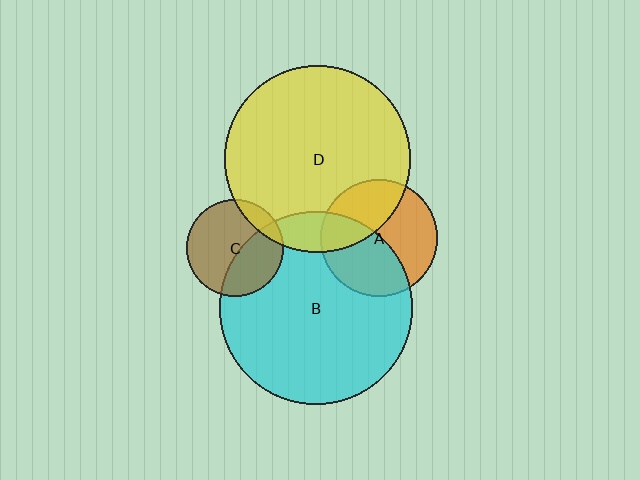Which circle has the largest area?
Circle B (cyan).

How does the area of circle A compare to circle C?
Approximately 1.5 times.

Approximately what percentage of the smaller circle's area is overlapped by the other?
Approximately 40%.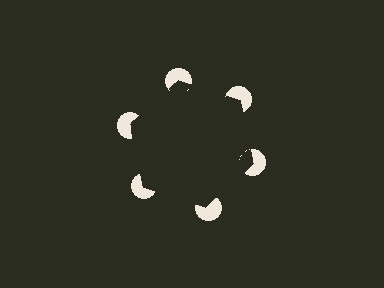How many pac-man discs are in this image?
There are 6 — one at each vertex of the illusory hexagon.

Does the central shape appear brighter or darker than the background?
It typically appears slightly darker than the background, even though no actual brightness change is drawn.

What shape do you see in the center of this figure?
An illusory hexagon — its edges are inferred from the aligned wedge cuts in the pac-man discs, not physically drawn.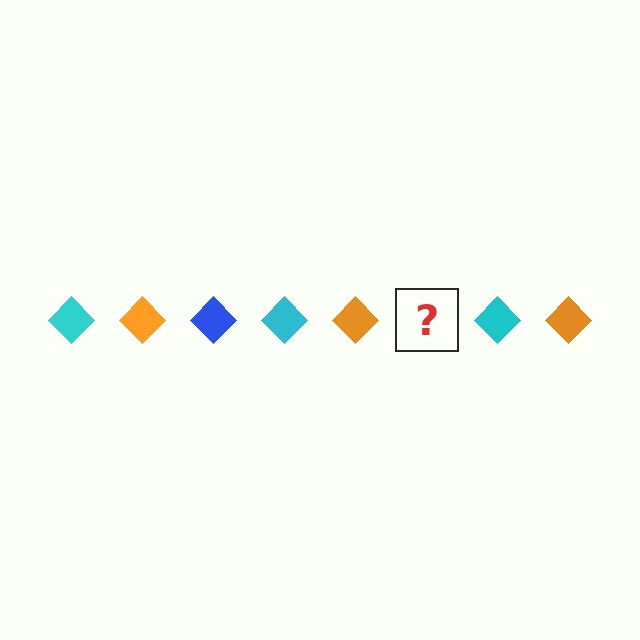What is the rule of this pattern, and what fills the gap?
The rule is that the pattern cycles through cyan, orange, blue diamonds. The gap should be filled with a blue diamond.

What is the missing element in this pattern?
The missing element is a blue diamond.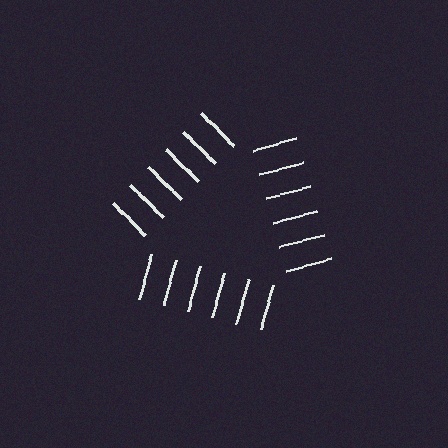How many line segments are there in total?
18 — 6 along each of the 3 edges.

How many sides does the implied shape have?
3 sides — the line-ends trace a triangle.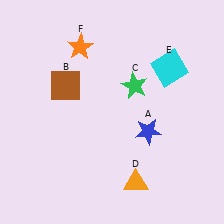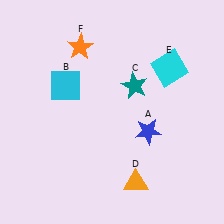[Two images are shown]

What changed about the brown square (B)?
In Image 1, B is brown. In Image 2, it changed to cyan.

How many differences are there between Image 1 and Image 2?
There are 2 differences between the two images.